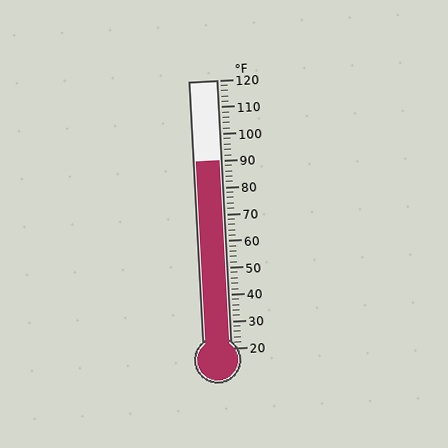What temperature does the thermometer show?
The thermometer shows approximately 90°F.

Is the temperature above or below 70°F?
The temperature is above 70°F.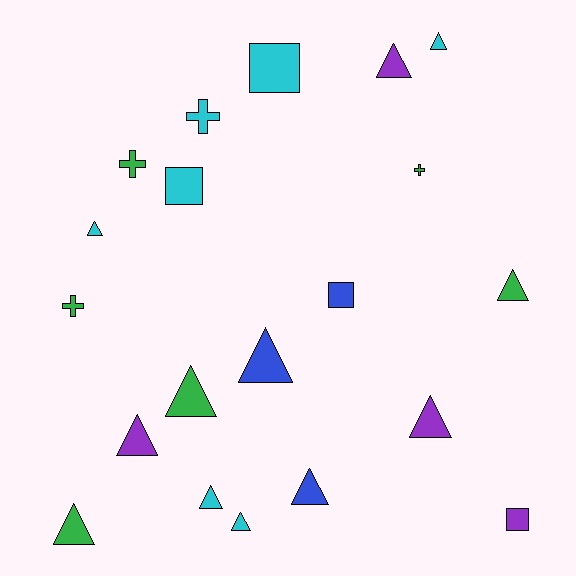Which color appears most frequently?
Cyan, with 7 objects.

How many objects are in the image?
There are 20 objects.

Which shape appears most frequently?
Triangle, with 12 objects.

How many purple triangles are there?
There are 3 purple triangles.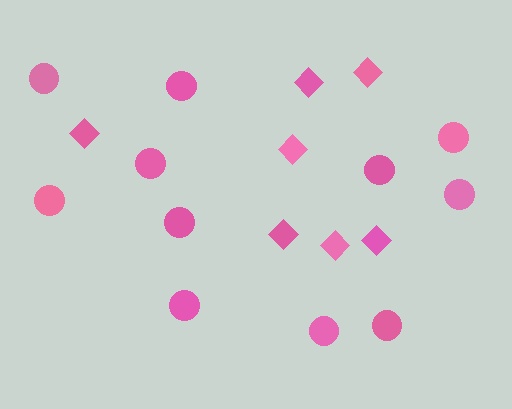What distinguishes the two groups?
There are 2 groups: one group of circles (11) and one group of diamonds (7).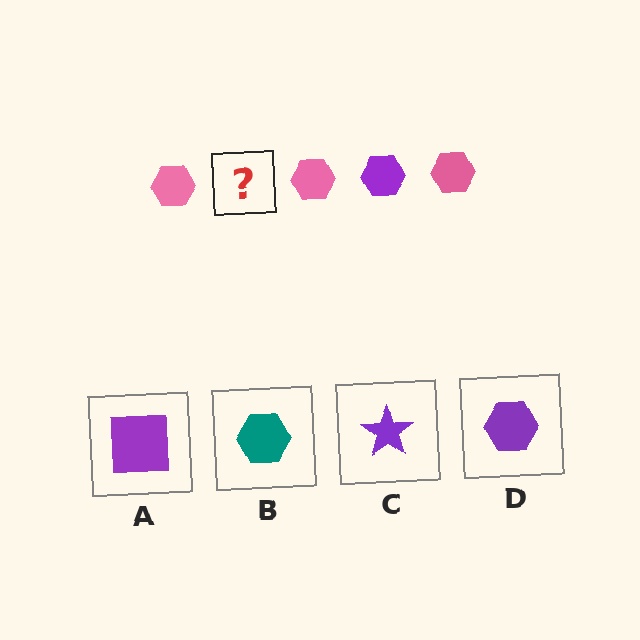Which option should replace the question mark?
Option D.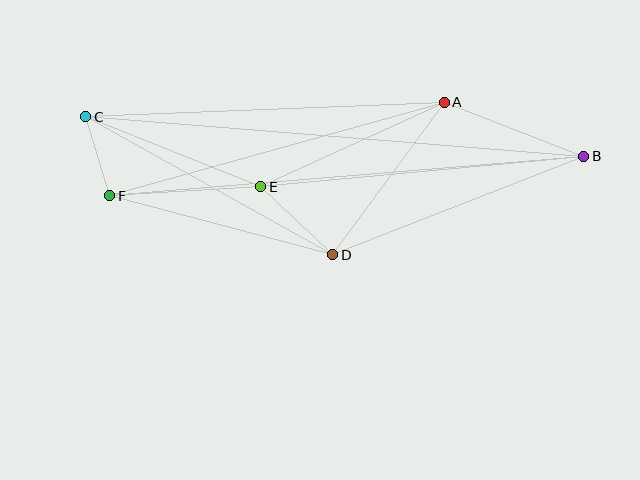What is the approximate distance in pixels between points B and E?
The distance between B and E is approximately 324 pixels.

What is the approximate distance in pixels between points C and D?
The distance between C and D is approximately 283 pixels.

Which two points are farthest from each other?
Points B and C are farthest from each other.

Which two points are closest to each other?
Points C and F are closest to each other.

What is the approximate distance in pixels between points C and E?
The distance between C and E is approximately 188 pixels.